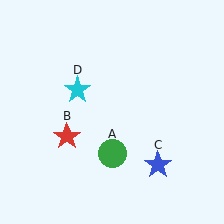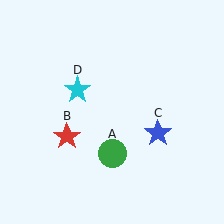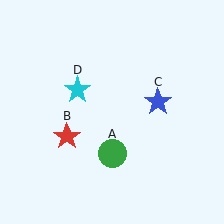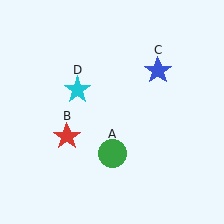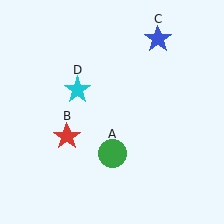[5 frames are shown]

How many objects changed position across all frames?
1 object changed position: blue star (object C).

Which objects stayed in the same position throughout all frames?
Green circle (object A) and red star (object B) and cyan star (object D) remained stationary.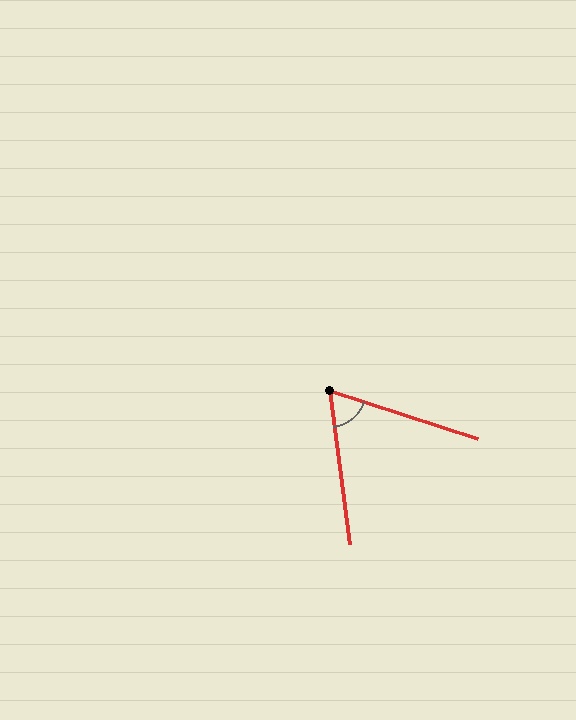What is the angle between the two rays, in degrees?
Approximately 65 degrees.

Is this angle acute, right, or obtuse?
It is acute.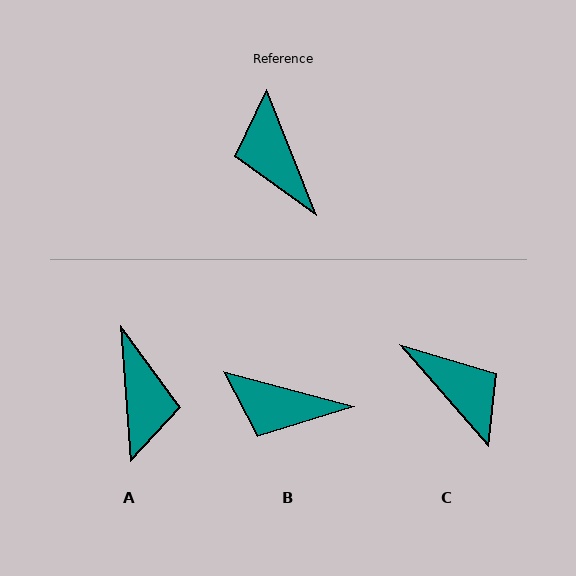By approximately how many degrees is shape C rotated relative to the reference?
Approximately 160 degrees clockwise.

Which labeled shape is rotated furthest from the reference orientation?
A, about 163 degrees away.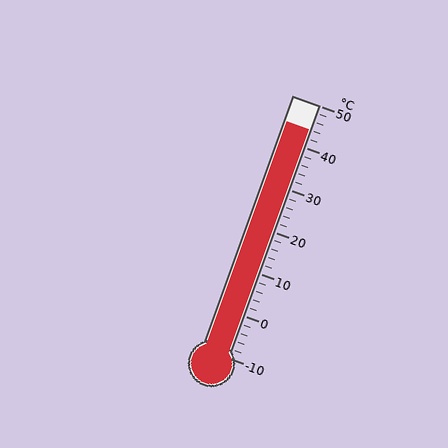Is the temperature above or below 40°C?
The temperature is above 40°C.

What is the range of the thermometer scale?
The thermometer scale ranges from -10°C to 50°C.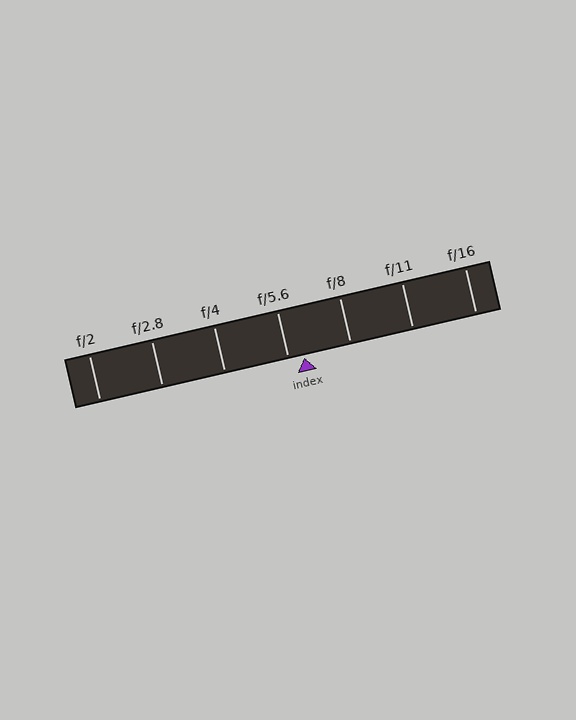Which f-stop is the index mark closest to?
The index mark is closest to f/5.6.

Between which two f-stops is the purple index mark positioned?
The index mark is between f/5.6 and f/8.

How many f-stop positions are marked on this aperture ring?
There are 7 f-stop positions marked.